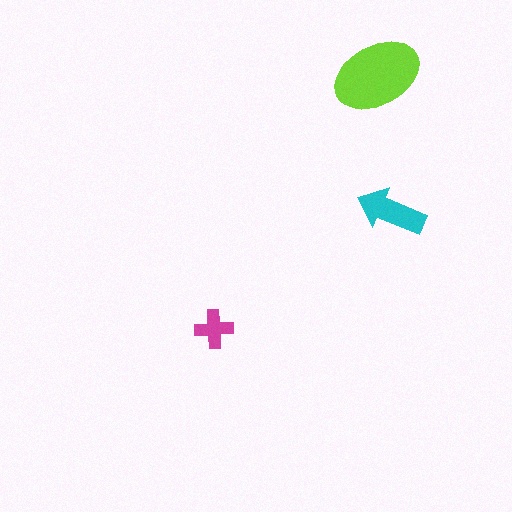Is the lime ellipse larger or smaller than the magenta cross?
Larger.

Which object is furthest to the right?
The cyan arrow is rightmost.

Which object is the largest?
The lime ellipse.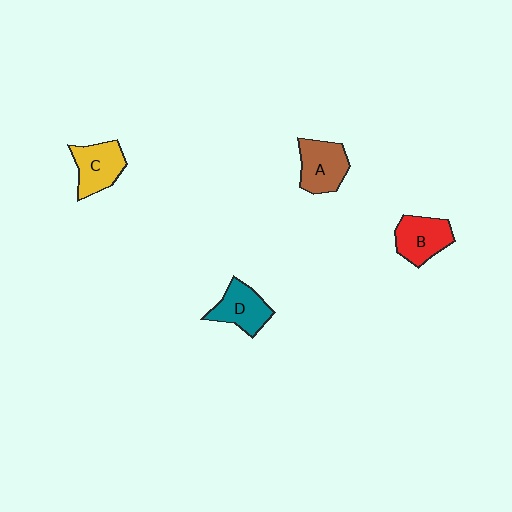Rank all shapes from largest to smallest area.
From largest to smallest: A (brown), B (red), C (yellow), D (teal).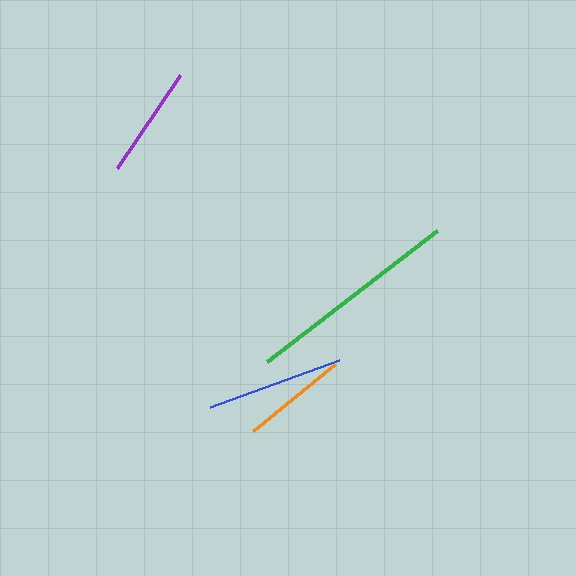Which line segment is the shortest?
The orange line is the shortest at approximately 106 pixels.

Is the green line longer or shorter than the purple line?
The green line is longer than the purple line.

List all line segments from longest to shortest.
From longest to shortest: green, blue, purple, orange.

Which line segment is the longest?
The green line is the longest at approximately 215 pixels.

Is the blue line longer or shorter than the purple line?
The blue line is longer than the purple line.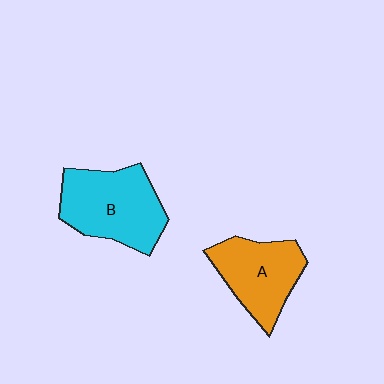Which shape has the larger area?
Shape B (cyan).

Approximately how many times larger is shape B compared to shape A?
Approximately 1.2 times.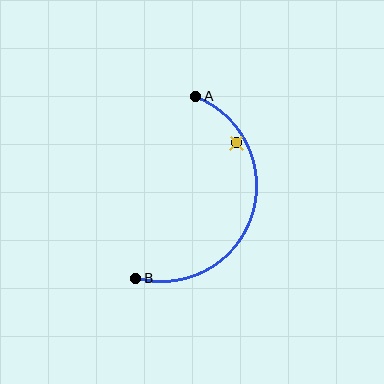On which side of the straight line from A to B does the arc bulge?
The arc bulges to the right of the straight line connecting A and B.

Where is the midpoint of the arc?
The arc midpoint is the point on the curve farthest from the straight line joining A and B. It sits to the right of that line.